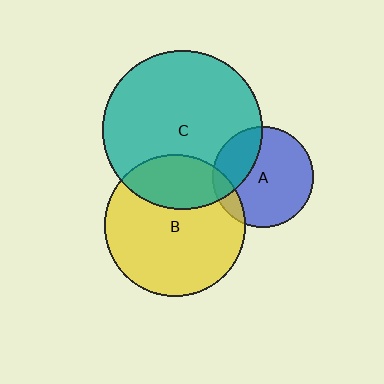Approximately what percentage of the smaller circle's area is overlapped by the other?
Approximately 10%.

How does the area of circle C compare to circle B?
Approximately 1.3 times.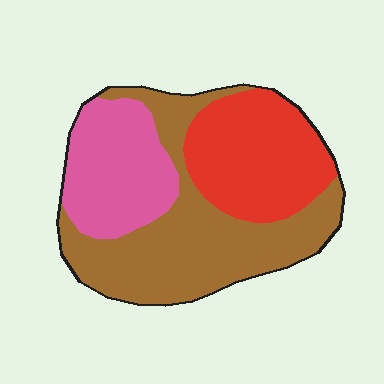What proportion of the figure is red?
Red takes up between a sixth and a third of the figure.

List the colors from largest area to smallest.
From largest to smallest: brown, red, pink.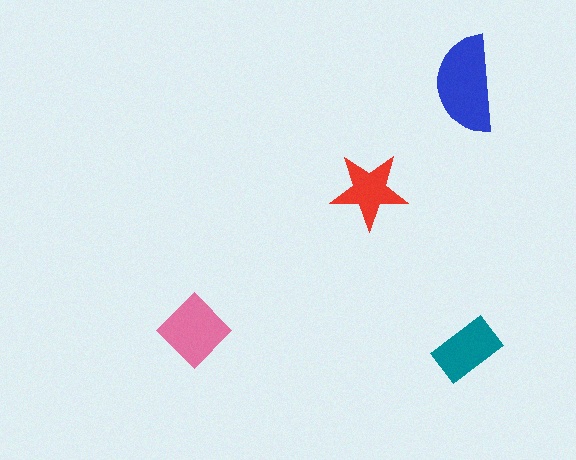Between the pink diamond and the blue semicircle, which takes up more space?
The blue semicircle.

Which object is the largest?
The blue semicircle.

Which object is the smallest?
The red star.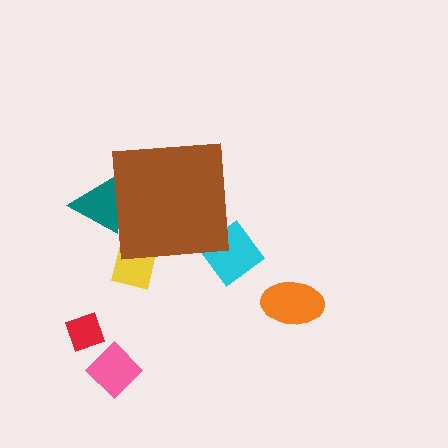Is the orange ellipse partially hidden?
No, the orange ellipse is fully visible.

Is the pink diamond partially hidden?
No, the pink diamond is fully visible.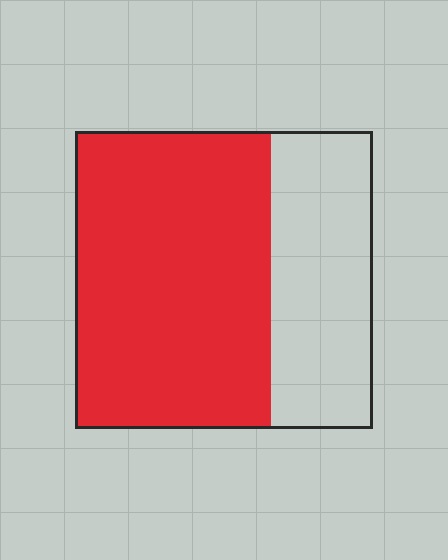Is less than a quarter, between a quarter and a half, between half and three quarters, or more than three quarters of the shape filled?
Between half and three quarters.